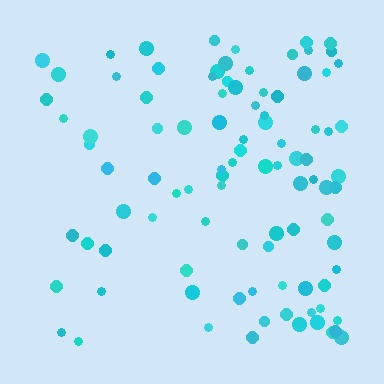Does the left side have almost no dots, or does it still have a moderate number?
Still a moderate number, just noticeably fewer than the right.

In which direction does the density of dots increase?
From left to right, with the right side densest.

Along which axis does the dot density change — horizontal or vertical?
Horizontal.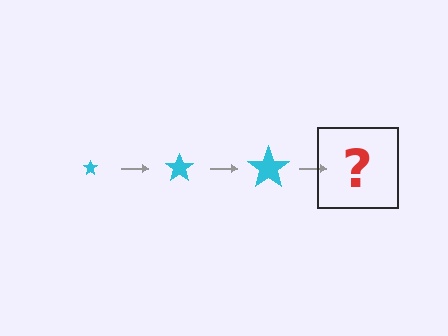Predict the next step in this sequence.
The next step is a cyan star, larger than the previous one.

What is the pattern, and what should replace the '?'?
The pattern is that the star gets progressively larger each step. The '?' should be a cyan star, larger than the previous one.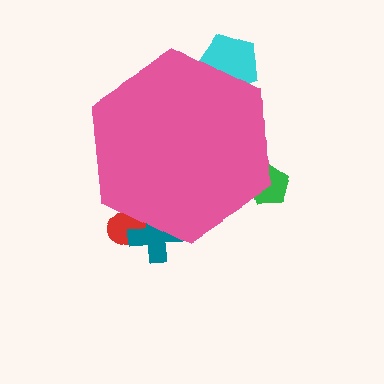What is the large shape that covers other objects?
A pink hexagon.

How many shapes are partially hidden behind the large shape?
4 shapes are partially hidden.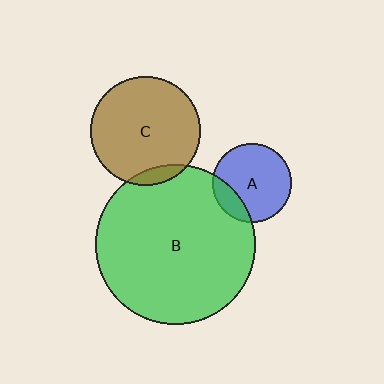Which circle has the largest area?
Circle B (green).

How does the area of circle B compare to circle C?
Approximately 2.1 times.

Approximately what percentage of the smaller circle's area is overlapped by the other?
Approximately 20%.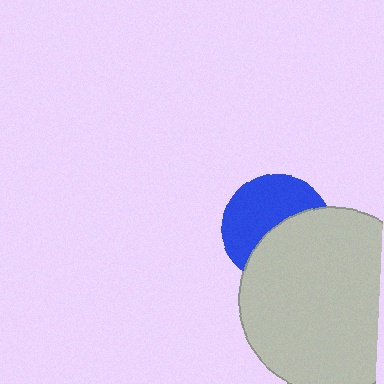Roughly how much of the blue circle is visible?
About half of it is visible (roughly 53%).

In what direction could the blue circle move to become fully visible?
The blue circle could move toward the upper-left. That would shift it out from behind the light gray circle entirely.